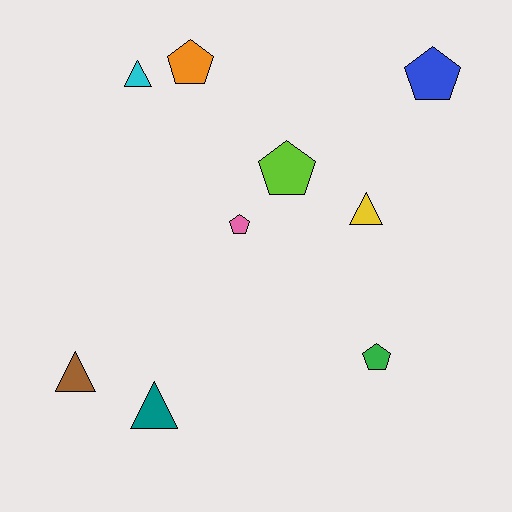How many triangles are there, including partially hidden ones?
There are 4 triangles.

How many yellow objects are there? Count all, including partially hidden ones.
There is 1 yellow object.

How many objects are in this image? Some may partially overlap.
There are 9 objects.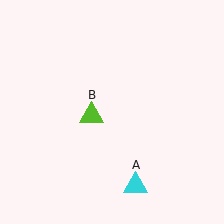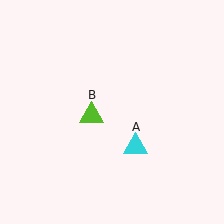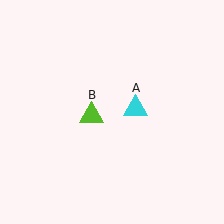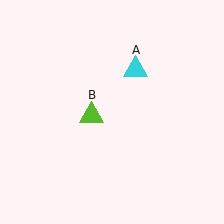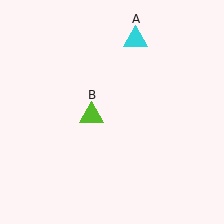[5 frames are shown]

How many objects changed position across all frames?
1 object changed position: cyan triangle (object A).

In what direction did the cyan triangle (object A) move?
The cyan triangle (object A) moved up.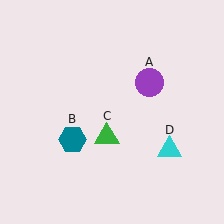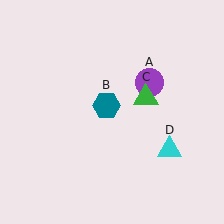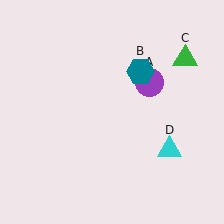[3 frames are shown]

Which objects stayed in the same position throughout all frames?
Purple circle (object A) and cyan triangle (object D) remained stationary.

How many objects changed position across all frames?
2 objects changed position: teal hexagon (object B), green triangle (object C).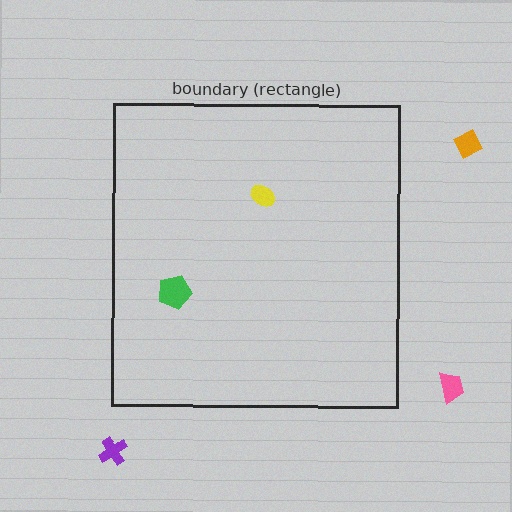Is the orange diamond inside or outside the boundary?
Outside.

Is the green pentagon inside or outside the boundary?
Inside.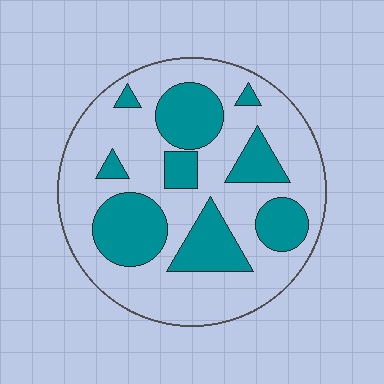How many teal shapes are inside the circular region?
9.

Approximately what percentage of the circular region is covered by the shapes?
Approximately 30%.